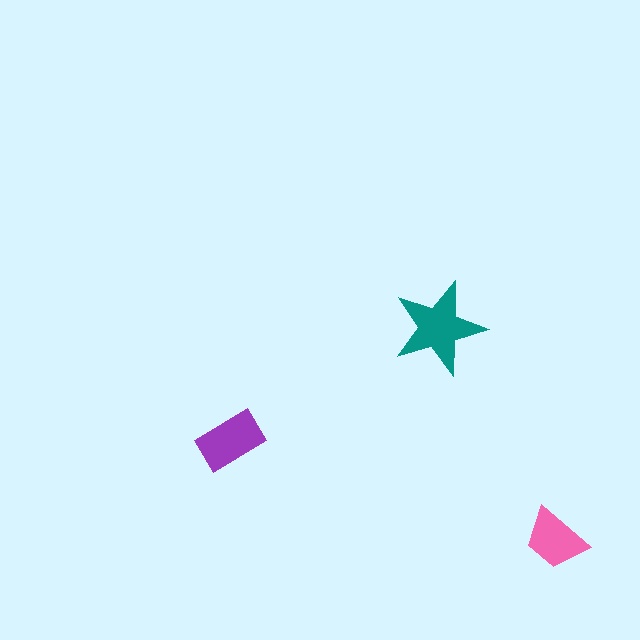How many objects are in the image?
There are 3 objects in the image.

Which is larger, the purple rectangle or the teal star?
The teal star.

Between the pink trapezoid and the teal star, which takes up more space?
The teal star.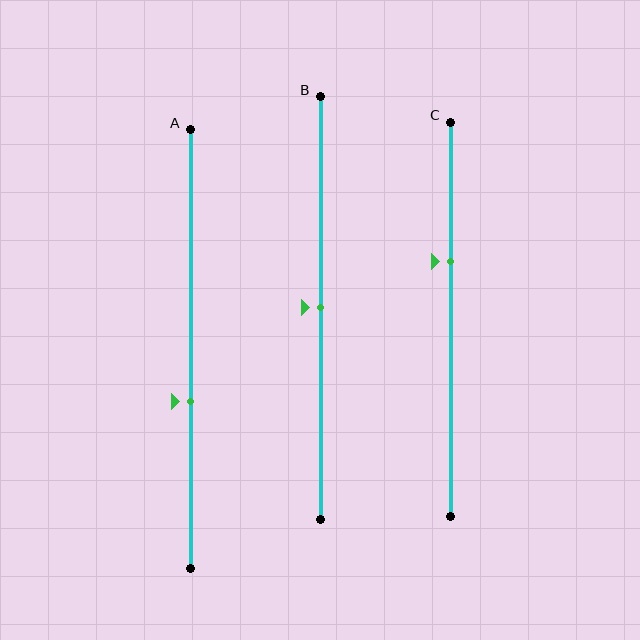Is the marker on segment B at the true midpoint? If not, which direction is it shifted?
Yes, the marker on segment B is at the true midpoint.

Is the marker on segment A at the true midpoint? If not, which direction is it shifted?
No, the marker on segment A is shifted downward by about 12% of the segment length.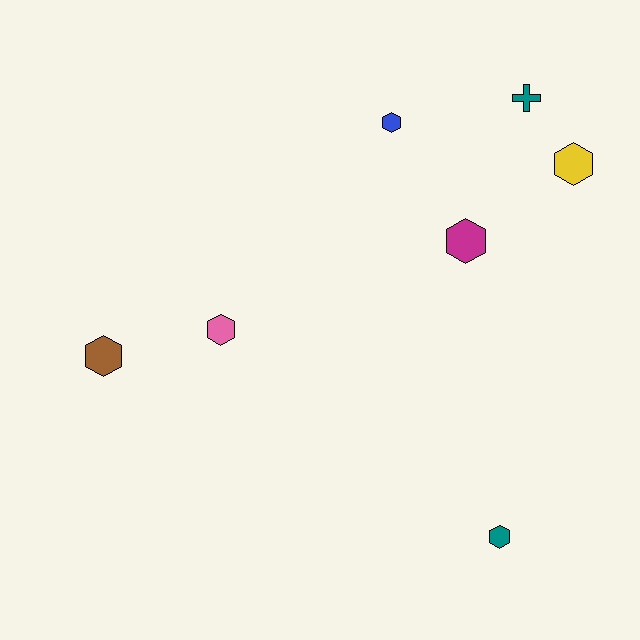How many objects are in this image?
There are 7 objects.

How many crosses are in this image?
There is 1 cross.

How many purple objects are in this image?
There are no purple objects.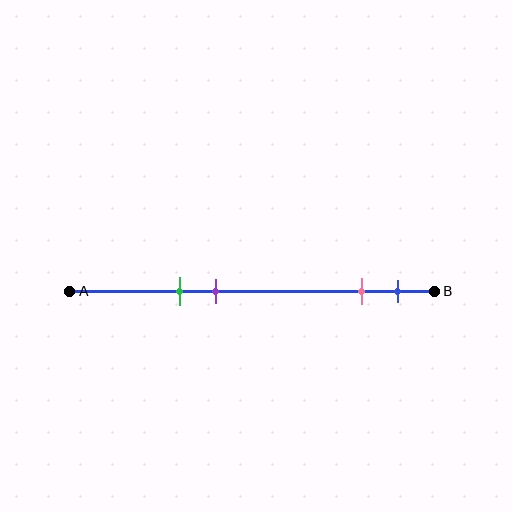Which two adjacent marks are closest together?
The pink and blue marks are the closest adjacent pair.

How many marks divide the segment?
There are 4 marks dividing the segment.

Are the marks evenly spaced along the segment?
No, the marks are not evenly spaced.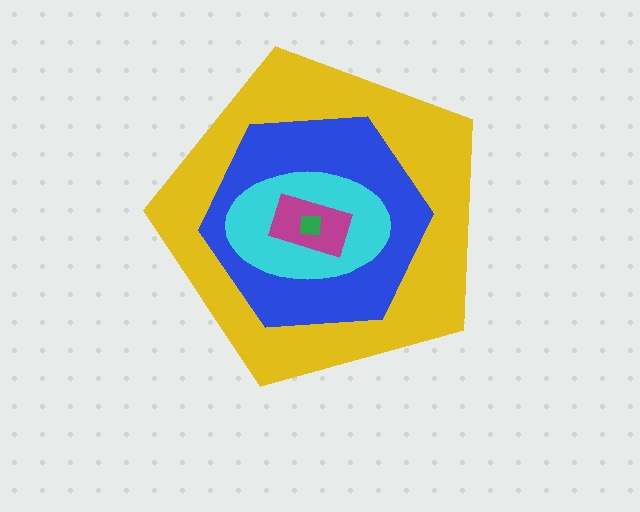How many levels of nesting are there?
5.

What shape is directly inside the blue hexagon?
The cyan ellipse.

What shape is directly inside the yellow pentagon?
The blue hexagon.